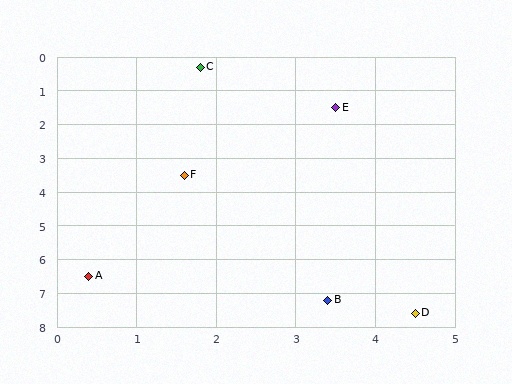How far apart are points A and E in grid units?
Points A and E are about 5.9 grid units apart.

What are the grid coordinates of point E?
Point E is at approximately (3.5, 1.5).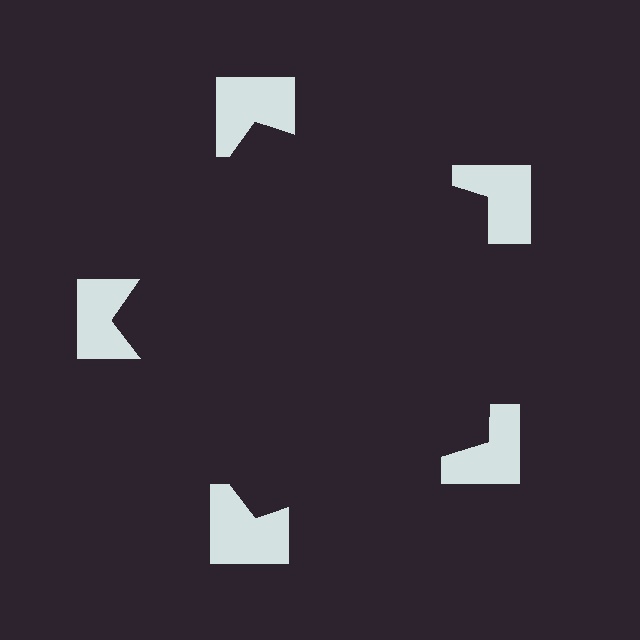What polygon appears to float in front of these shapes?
An illusory pentagon — its edges are inferred from the aligned wedge cuts in the notched squares, not physically drawn.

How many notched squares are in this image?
There are 5 — one at each vertex of the illusory pentagon.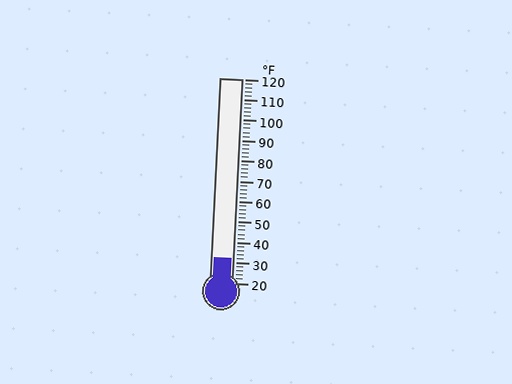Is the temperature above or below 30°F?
The temperature is above 30°F.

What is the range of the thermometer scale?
The thermometer scale ranges from 20°F to 120°F.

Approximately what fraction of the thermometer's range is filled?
The thermometer is filled to approximately 10% of its range.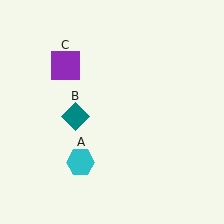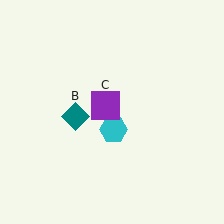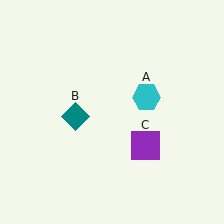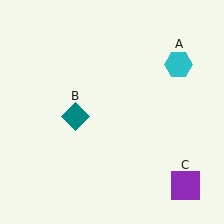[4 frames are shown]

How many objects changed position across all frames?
2 objects changed position: cyan hexagon (object A), purple square (object C).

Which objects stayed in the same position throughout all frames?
Teal diamond (object B) remained stationary.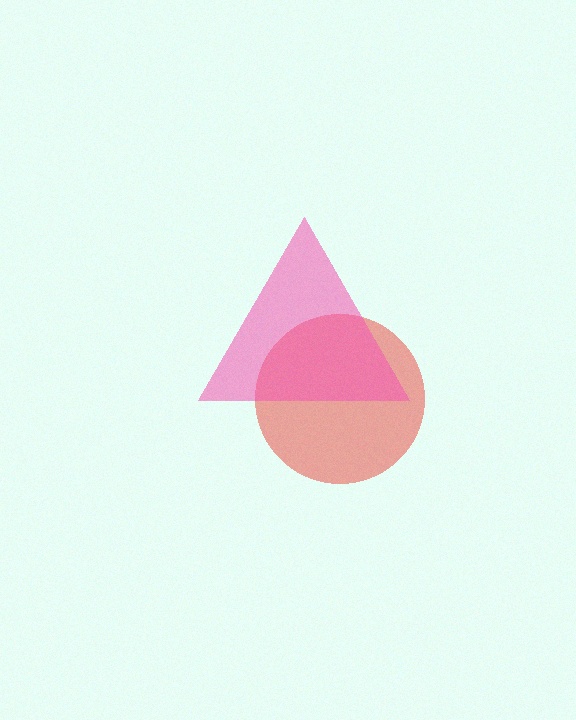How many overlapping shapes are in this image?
There are 2 overlapping shapes in the image.